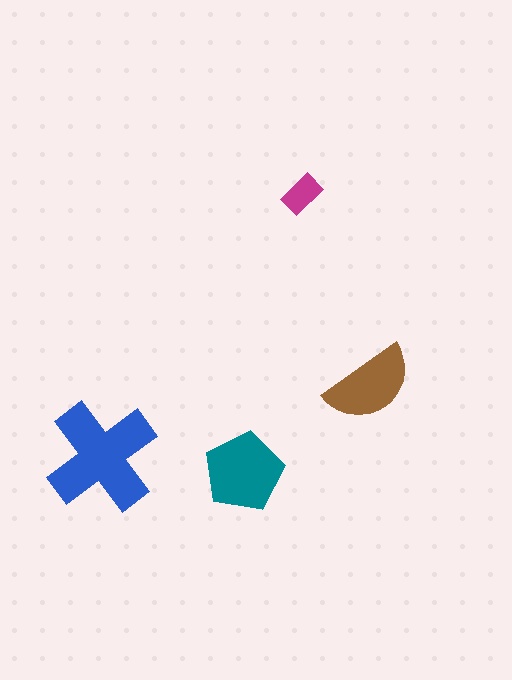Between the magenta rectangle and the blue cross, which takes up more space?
The blue cross.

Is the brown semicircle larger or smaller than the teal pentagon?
Smaller.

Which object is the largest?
The blue cross.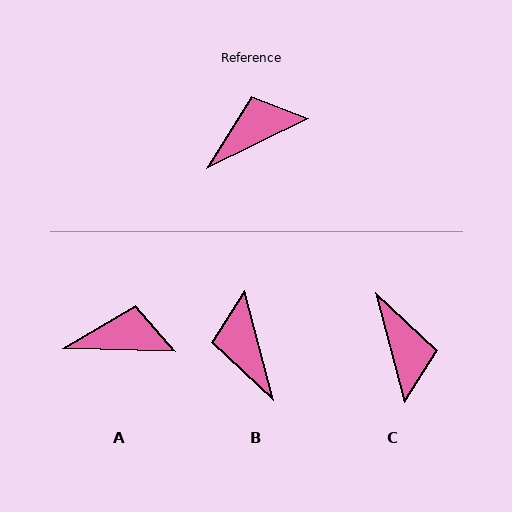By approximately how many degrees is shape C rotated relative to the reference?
Approximately 102 degrees clockwise.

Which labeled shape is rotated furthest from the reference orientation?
C, about 102 degrees away.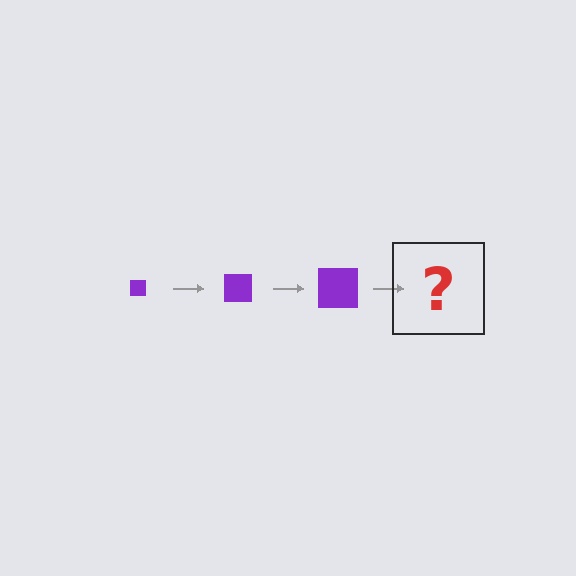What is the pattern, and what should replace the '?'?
The pattern is that the square gets progressively larger each step. The '?' should be a purple square, larger than the previous one.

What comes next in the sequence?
The next element should be a purple square, larger than the previous one.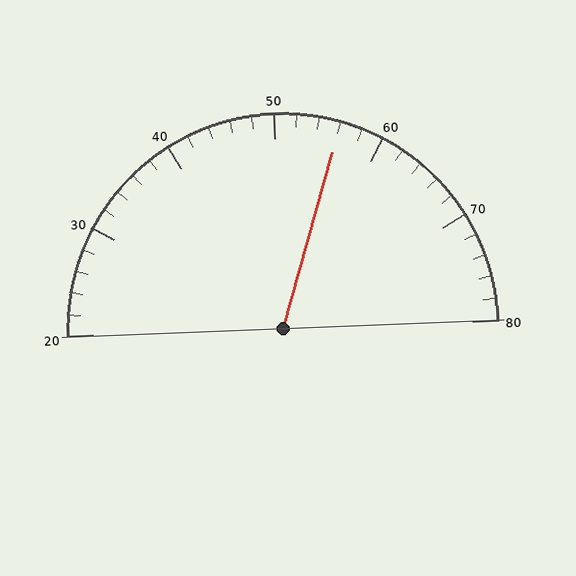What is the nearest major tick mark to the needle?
The nearest major tick mark is 60.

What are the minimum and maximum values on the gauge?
The gauge ranges from 20 to 80.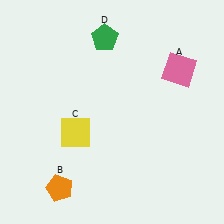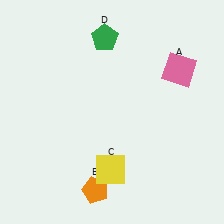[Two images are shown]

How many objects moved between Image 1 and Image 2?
2 objects moved between the two images.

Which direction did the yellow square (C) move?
The yellow square (C) moved down.